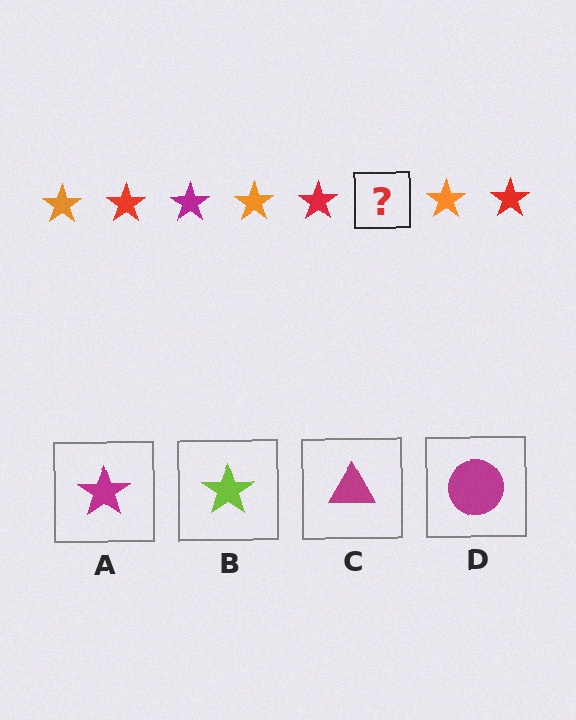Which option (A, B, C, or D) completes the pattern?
A.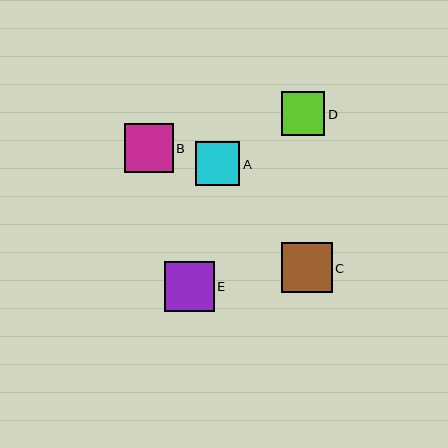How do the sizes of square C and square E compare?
Square C and square E are approximately the same size.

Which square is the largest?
Square C is the largest with a size of approximately 50 pixels.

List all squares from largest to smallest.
From largest to smallest: C, E, B, A, D.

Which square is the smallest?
Square D is the smallest with a size of approximately 44 pixels.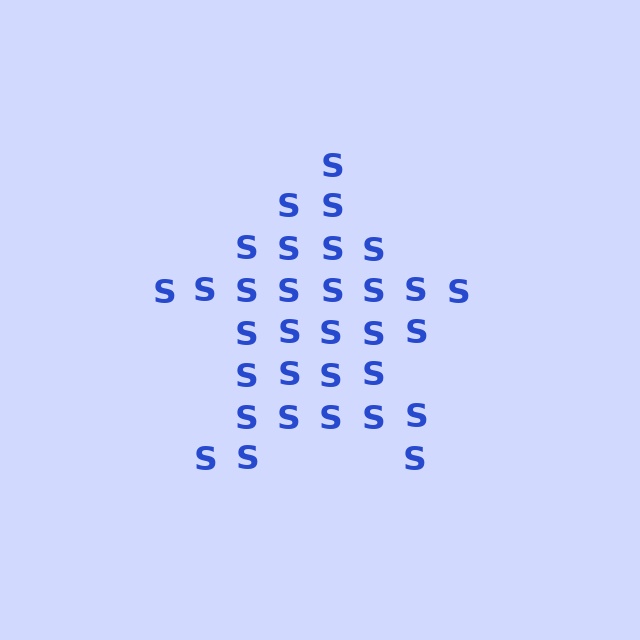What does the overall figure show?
The overall figure shows a star.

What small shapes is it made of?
It is made of small letter S's.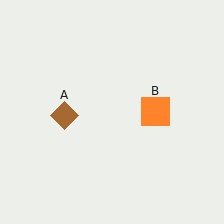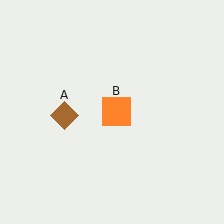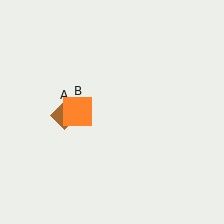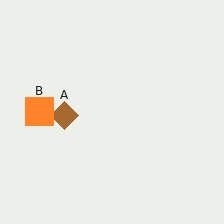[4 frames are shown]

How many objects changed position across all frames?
1 object changed position: orange square (object B).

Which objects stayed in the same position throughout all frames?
Brown diamond (object A) remained stationary.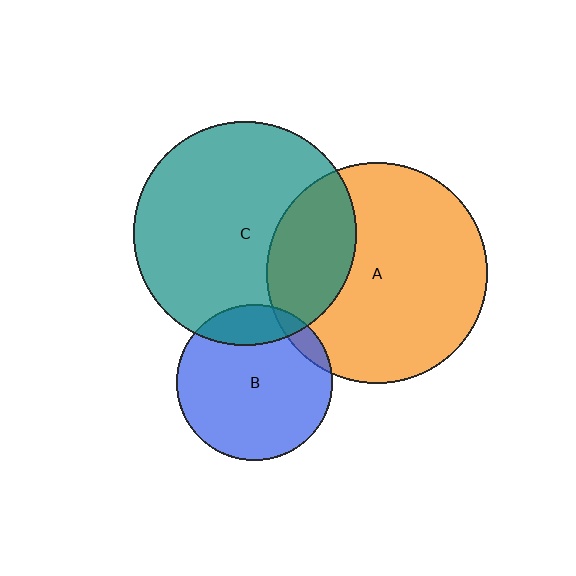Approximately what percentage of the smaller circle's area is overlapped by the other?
Approximately 15%.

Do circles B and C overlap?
Yes.